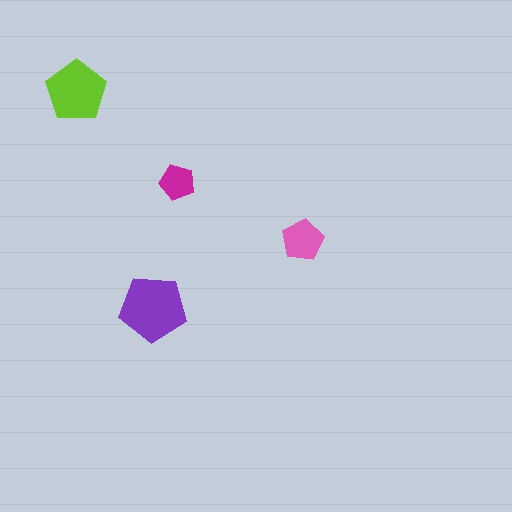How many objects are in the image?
There are 4 objects in the image.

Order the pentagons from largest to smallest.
the purple one, the lime one, the pink one, the magenta one.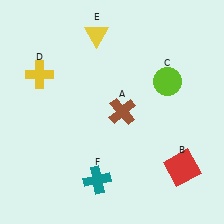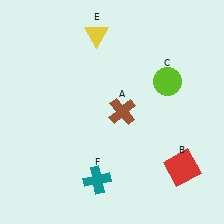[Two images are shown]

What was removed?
The yellow cross (D) was removed in Image 2.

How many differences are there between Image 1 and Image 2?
There is 1 difference between the two images.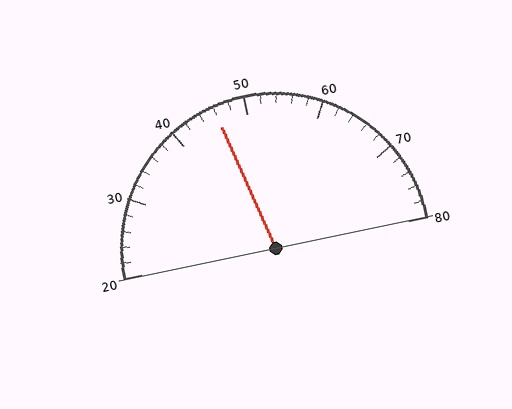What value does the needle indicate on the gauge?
The needle indicates approximately 46.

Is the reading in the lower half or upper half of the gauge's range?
The reading is in the lower half of the range (20 to 80).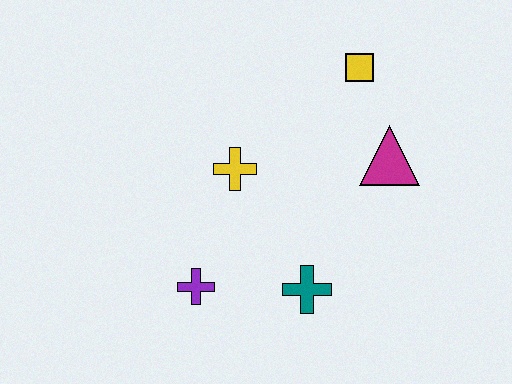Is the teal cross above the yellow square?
No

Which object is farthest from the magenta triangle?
The purple cross is farthest from the magenta triangle.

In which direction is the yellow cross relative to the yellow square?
The yellow cross is to the left of the yellow square.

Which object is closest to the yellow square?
The magenta triangle is closest to the yellow square.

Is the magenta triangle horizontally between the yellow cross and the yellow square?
No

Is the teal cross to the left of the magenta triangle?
Yes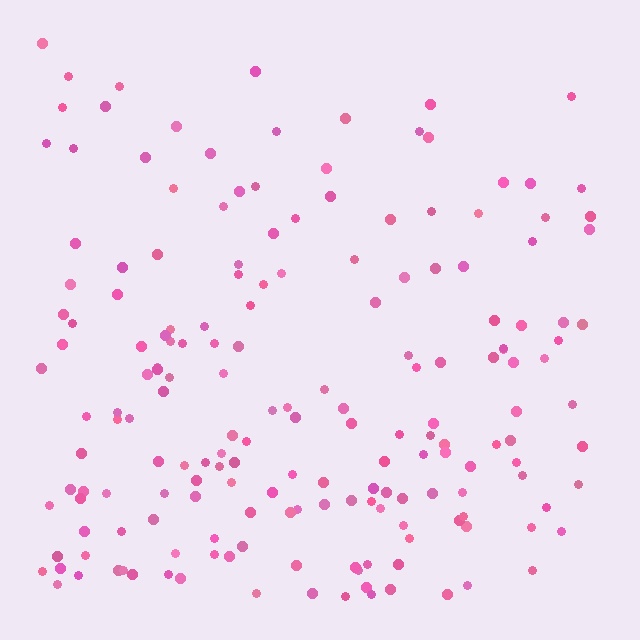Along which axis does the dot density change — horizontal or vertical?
Vertical.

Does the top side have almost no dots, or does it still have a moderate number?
Still a moderate number, just noticeably fewer than the bottom.